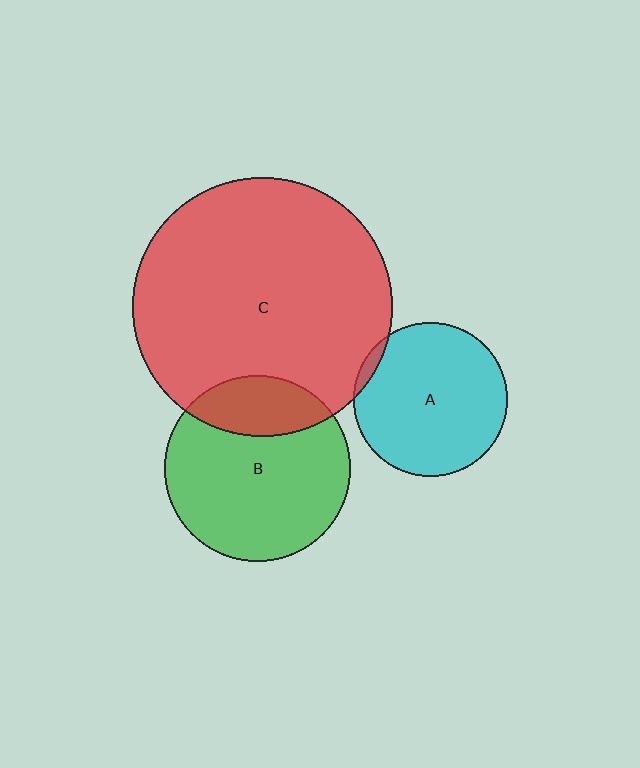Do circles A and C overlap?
Yes.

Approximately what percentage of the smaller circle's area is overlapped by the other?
Approximately 5%.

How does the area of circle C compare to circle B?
Approximately 2.0 times.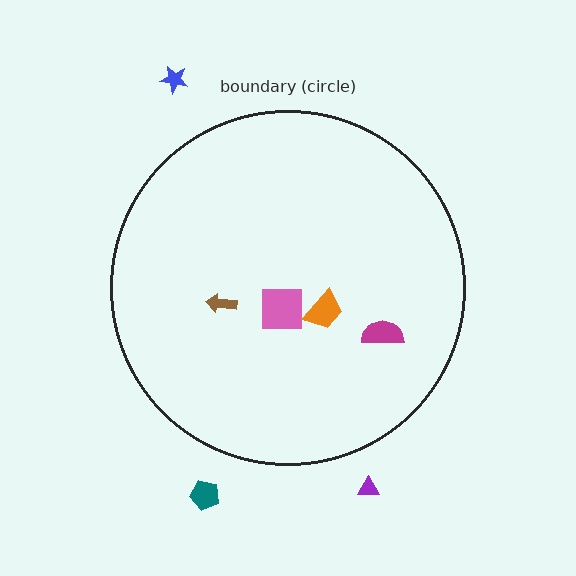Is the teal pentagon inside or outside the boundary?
Outside.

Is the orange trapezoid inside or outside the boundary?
Inside.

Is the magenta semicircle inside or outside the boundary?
Inside.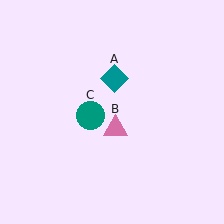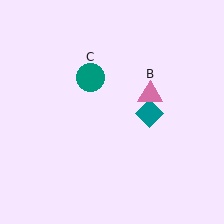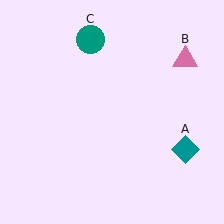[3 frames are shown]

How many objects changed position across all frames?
3 objects changed position: teal diamond (object A), pink triangle (object B), teal circle (object C).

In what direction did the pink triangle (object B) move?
The pink triangle (object B) moved up and to the right.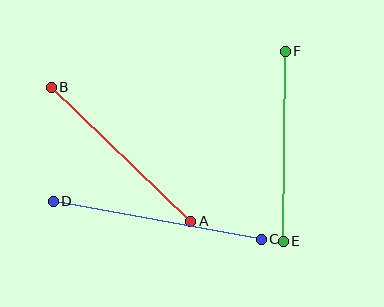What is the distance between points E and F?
The distance is approximately 190 pixels.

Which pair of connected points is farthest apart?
Points C and D are farthest apart.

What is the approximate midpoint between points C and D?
The midpoint is at approximately (157, 220) pixels.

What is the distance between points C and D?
The distance is approximately 212 pixels.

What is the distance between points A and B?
The distance is approximately 193 pixels.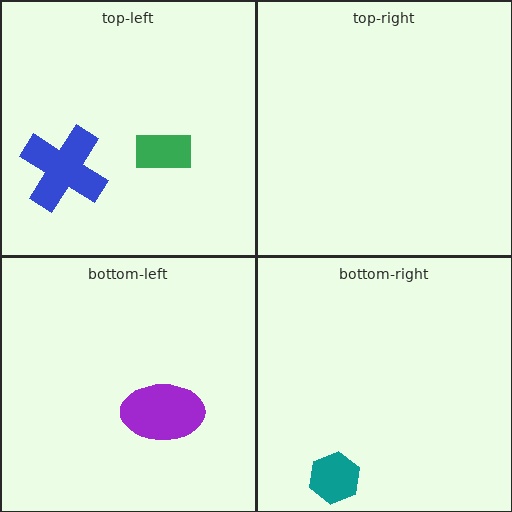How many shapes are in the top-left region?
2.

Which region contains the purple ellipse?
The bottom-left region.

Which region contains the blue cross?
The top-left region.